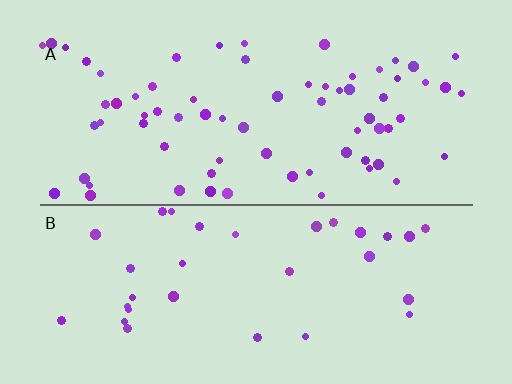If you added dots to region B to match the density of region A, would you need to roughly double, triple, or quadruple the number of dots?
Approximately double.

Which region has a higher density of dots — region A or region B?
A (the top).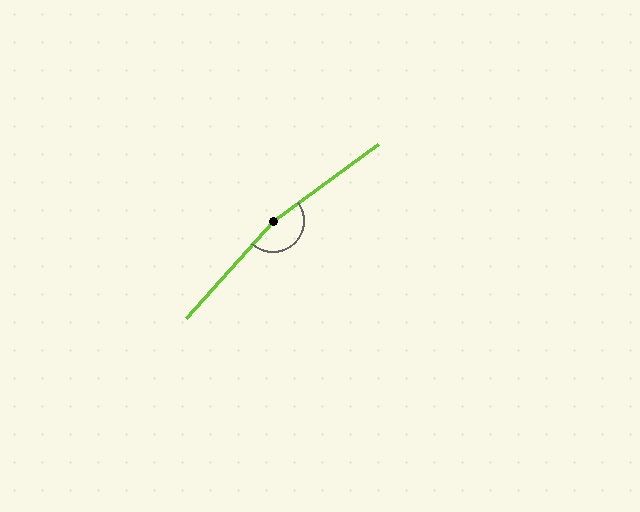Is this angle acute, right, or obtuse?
It is obtuse.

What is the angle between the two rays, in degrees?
Approximately 168 degrees.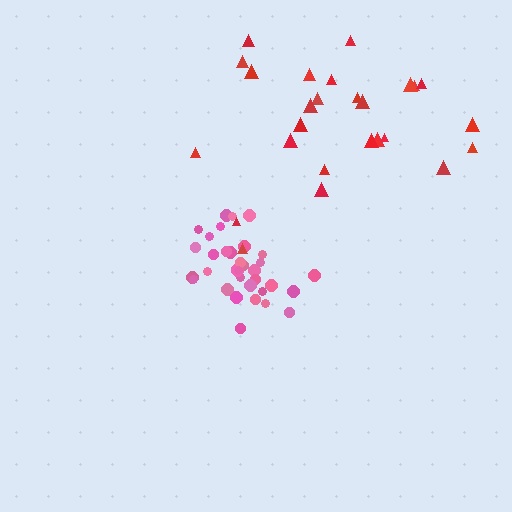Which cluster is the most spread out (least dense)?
Red.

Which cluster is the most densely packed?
Pink.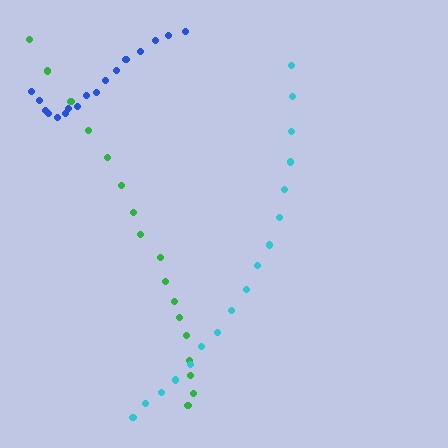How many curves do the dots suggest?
There are 3 distinct paths.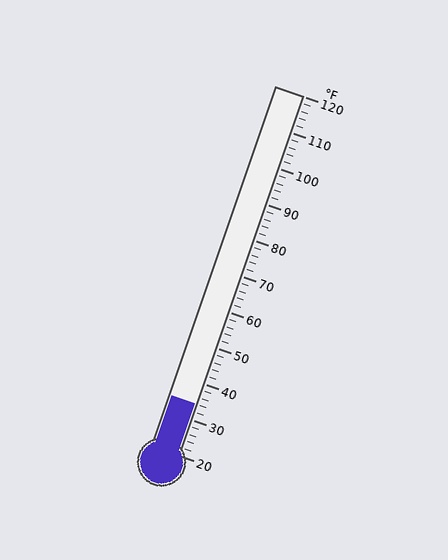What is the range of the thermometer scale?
The thermometer scale ranges from 20°F to 120°F.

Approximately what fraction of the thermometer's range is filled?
The thermometer is filled to approximately 15% of its range.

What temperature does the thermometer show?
The thermometer shows approximately 34°F.